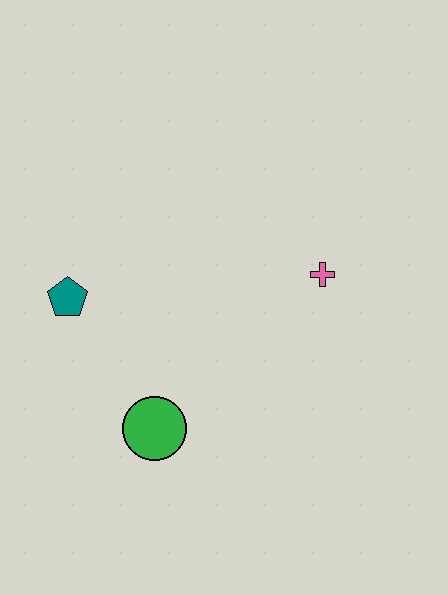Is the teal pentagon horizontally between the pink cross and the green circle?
No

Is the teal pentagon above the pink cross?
No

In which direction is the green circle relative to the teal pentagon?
The green circle is below the teal pentagon.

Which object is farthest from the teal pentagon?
The pink cross is farthest from the teal pentagon.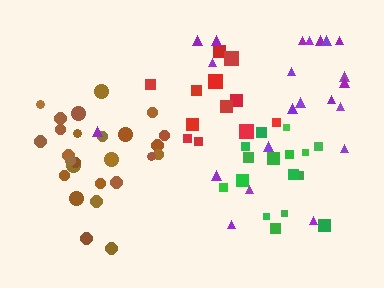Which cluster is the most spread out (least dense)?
Purple.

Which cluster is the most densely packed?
Green.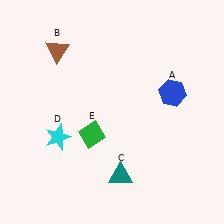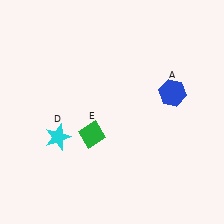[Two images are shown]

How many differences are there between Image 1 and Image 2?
There are 2 differences between the two images.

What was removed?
The teal triangle (C), the brown triangle (B) were removed in Image 2.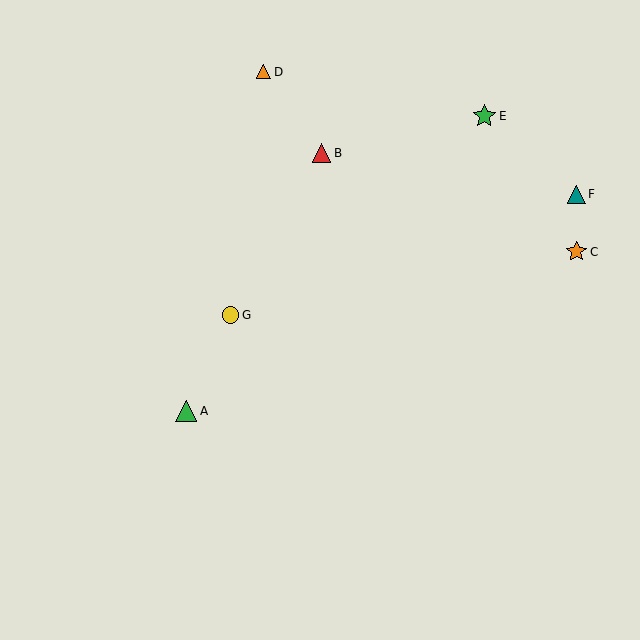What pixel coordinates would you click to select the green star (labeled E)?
Click at (484, 116) to select the green star E.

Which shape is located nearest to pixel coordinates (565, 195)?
The teal triangle (labeled F) at (576, 194) is nearest to that location.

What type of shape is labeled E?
Shape E is a green star.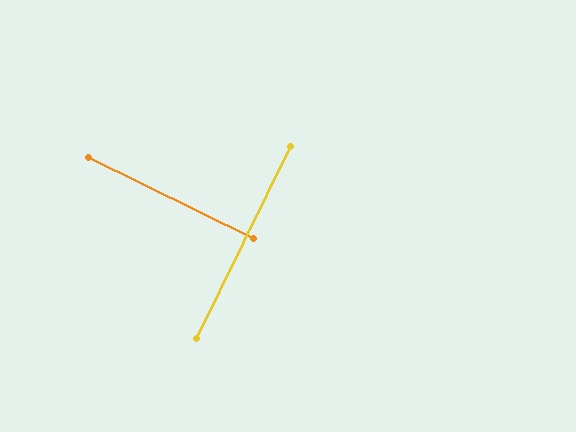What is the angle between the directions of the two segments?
Approximately 90 degrees.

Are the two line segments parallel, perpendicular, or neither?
Perpendicular — they meet at approximately 90°.